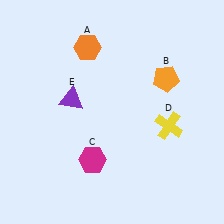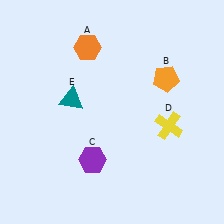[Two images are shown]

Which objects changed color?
C changed from magenta to purple. E changed from purple to teal.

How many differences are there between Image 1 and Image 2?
There are 2 differences between the two images.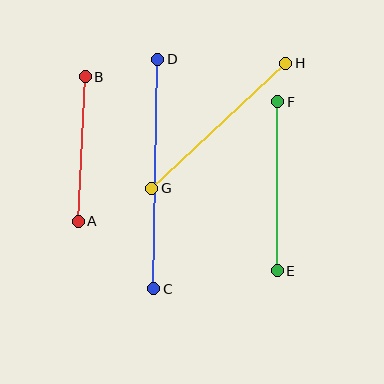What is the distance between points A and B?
The distance is approximately 145 pixels.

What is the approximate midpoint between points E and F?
The midpoint is at approximately (277, 186) pixels.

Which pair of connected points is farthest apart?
Points C and D are farthest apart.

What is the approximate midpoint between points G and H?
The midpoint is at approximately (219, 126) pixels.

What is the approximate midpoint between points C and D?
The midpoint is at approximately (156, 174) pixels.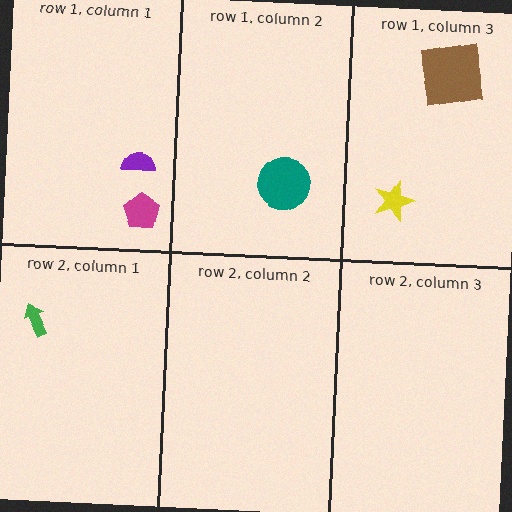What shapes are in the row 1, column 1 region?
The magenta pentagon, the purple semicircle.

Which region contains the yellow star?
The row 1, column 3 region.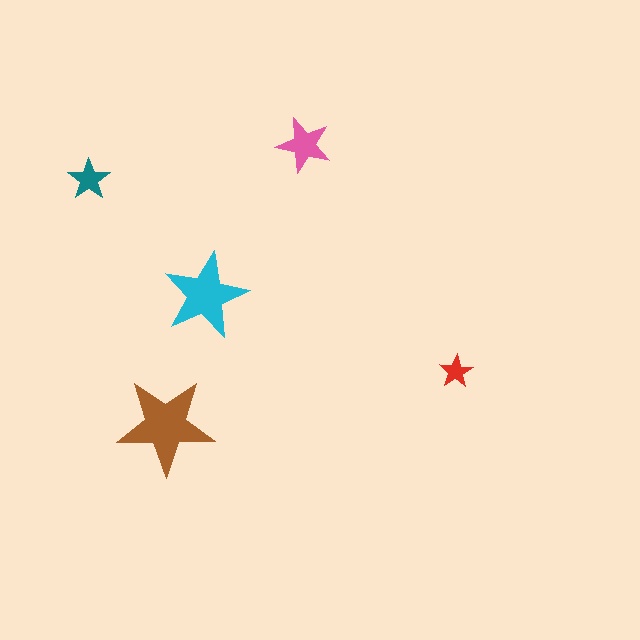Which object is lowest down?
The brown star is bottommost.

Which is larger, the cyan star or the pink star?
The cyan one.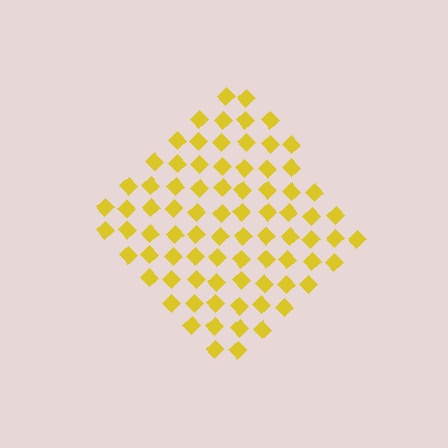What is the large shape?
The large shape is a diamond.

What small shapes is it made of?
It is made of small diamonds.